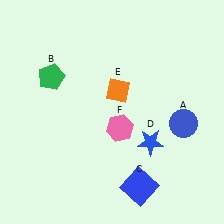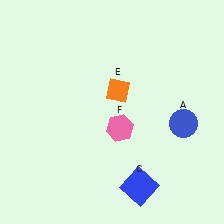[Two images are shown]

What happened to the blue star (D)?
The blue star (D) was removed in Image 2. It was in the bottom-right area of Image 1.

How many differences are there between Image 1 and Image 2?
There are 2 differences between the two images.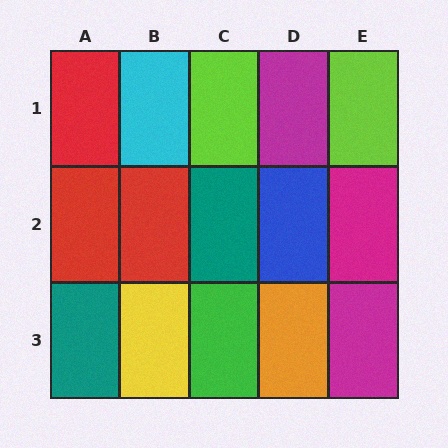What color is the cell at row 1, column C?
Lime.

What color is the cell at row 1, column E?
Lime.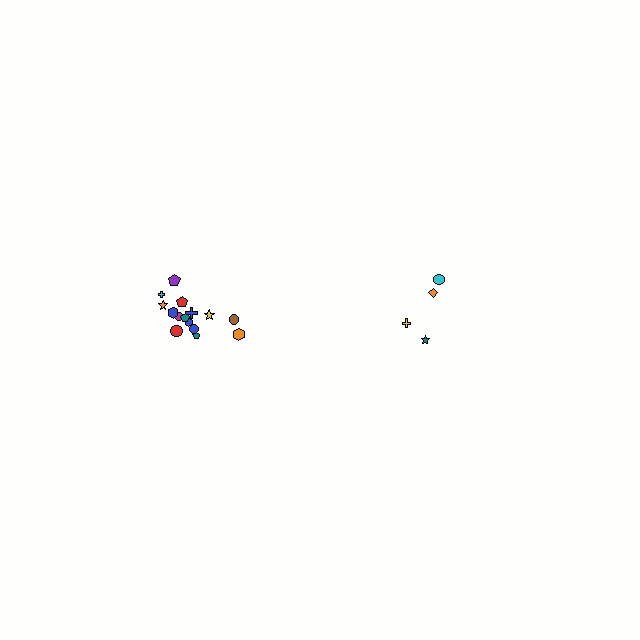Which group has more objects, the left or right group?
The left group.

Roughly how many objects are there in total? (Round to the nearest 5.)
Roughly 20 objects in total.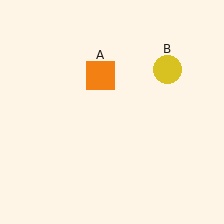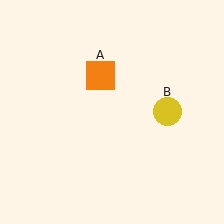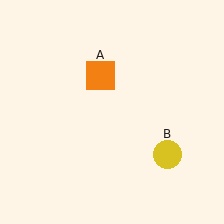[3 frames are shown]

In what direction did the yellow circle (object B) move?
The yellow circle (object B) moved down.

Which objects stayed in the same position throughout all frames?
Orange square (object A) remained stationary.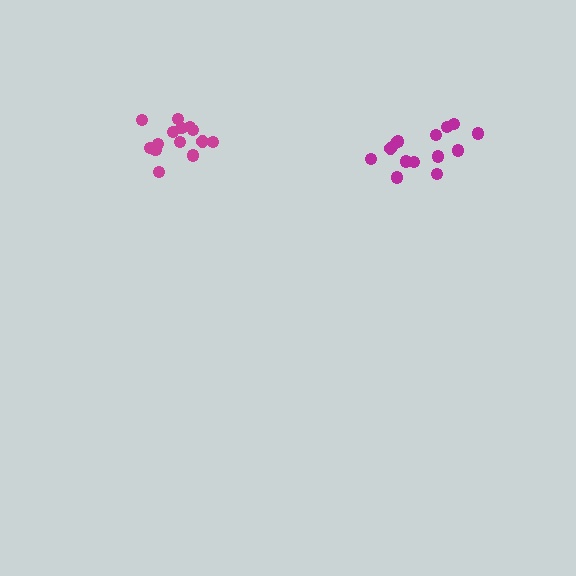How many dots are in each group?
Group 1: 14 dots, Group 2: 14 dots (28 total).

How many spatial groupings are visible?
There are 2 spatial groupings.